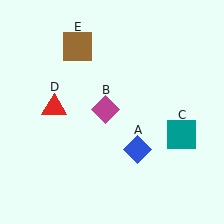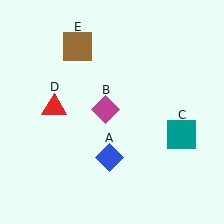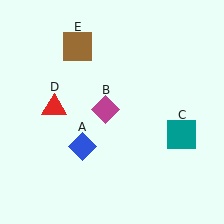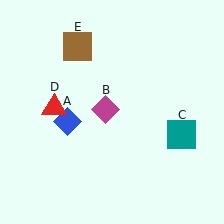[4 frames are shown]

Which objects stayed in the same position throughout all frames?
Magenta diamond (object B) and teal square (object C) and red triangle (object D) and brown square (object E) remained stationary.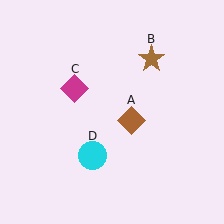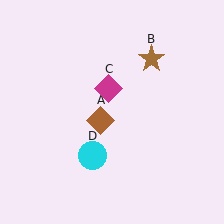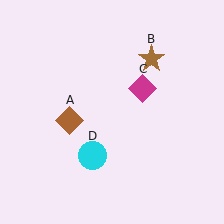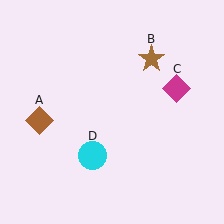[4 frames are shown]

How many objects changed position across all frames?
2 objects changed position: brown diamond (object A), magenta diamond (object C).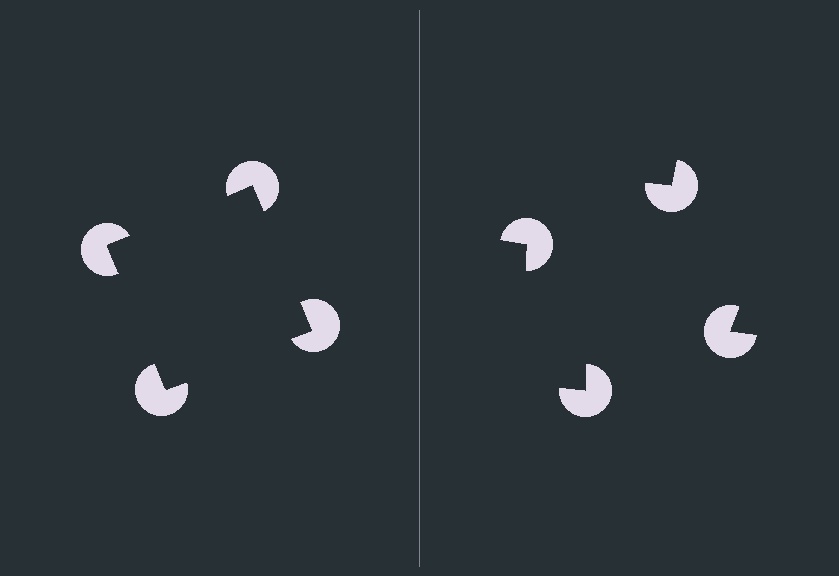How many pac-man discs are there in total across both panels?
8 — 4 on each side.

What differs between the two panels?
The pac-man discs are positioned identically on both sides; only the wedge orientations differ. On the left they align to a square; on the right they are misaligned.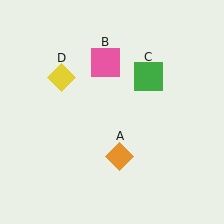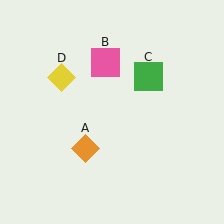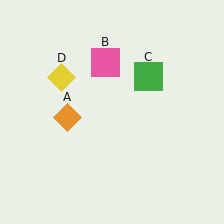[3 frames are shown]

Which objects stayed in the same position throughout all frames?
Pink square (object B) and green square (object C) and yellow diamond (object D) remained stationary.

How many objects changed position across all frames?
1 object changed position: orange diamond (object A).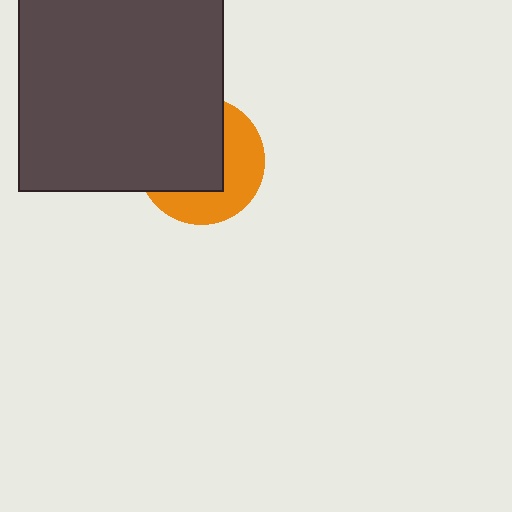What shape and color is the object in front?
The object in front is a dark gray square.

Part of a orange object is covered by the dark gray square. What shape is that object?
It is a circle.